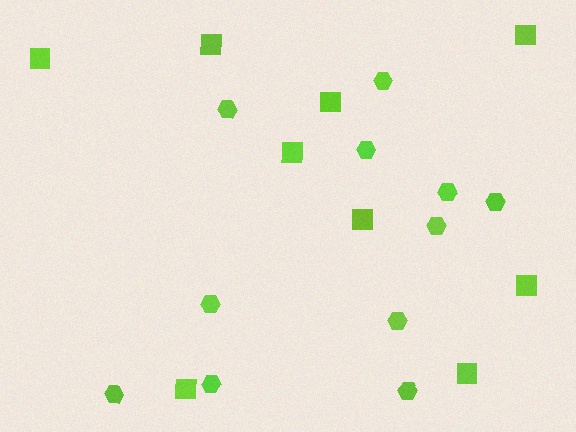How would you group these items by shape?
There are 2 groups: one group of squares (9) and one group of hexagons (11).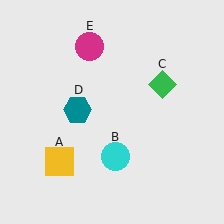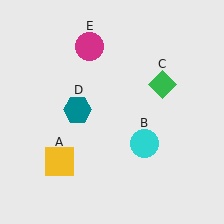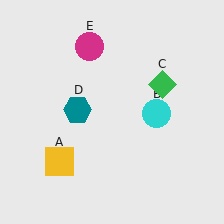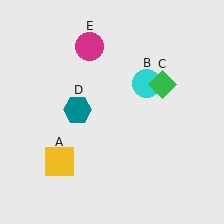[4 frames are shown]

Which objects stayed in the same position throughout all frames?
Yellow square (object A) and green diamond (object C) and teal hexagon (object D) and magenta circle (object E) remained stationary.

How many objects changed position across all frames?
1 object changed position: cyan circle (object B).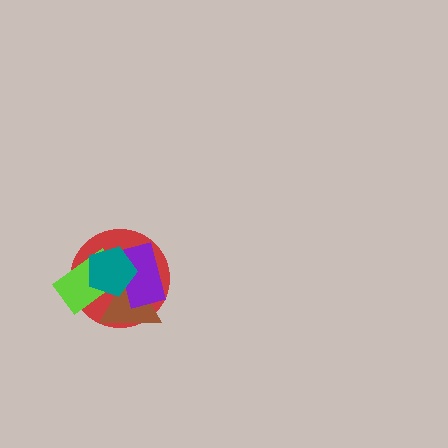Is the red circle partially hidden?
Yes, it is partially covered by another shape.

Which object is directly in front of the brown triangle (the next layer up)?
The purple rectangle is directly in front of the brown triangle.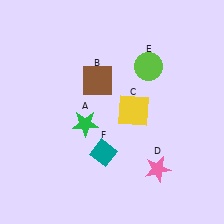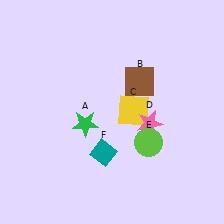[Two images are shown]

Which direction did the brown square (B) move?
The brown square (B) moved right.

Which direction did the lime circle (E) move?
The lime circle (E) moved down.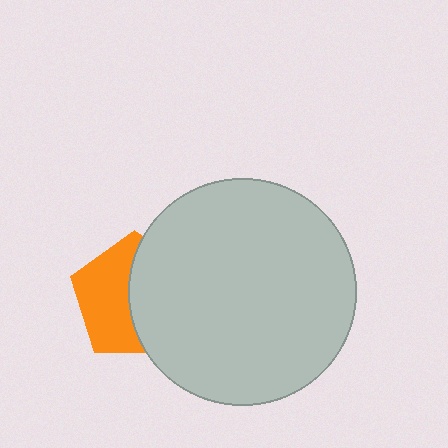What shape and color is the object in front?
The object in front is a light gray circle.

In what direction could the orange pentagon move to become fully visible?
The orange pentagon could move left. That would shift it out from behind the light gray circle entirely.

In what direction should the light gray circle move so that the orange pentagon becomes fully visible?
The light gray circle should move right. That is the shortest direction to clear the overlap and leave the orange pentagon fully visible.